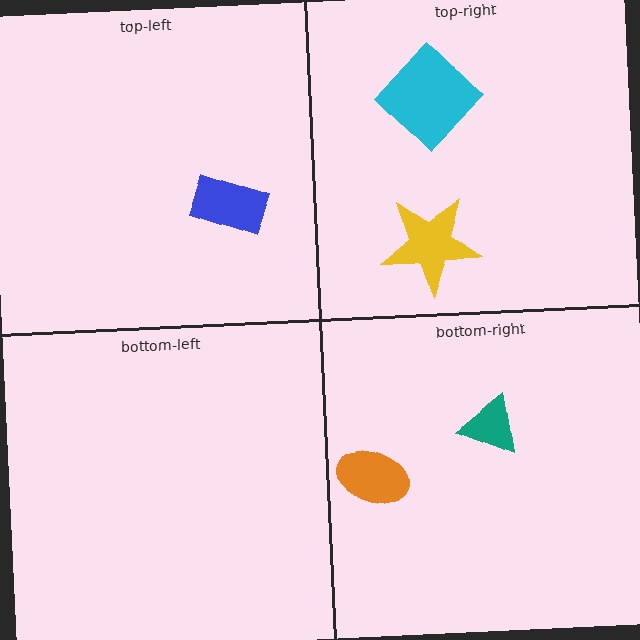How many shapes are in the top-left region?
1.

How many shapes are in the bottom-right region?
2.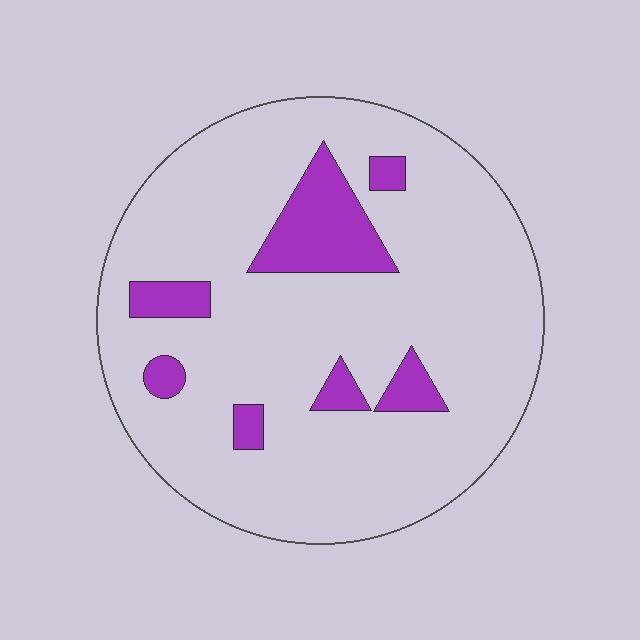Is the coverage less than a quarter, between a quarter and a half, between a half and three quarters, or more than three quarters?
Less than a quarter.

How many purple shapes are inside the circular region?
7.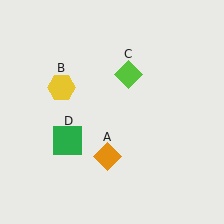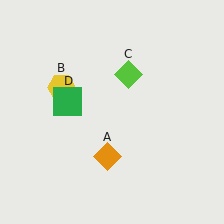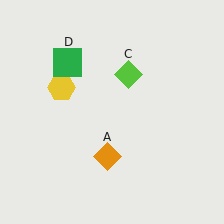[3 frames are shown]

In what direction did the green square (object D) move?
The green square (object D) moved up.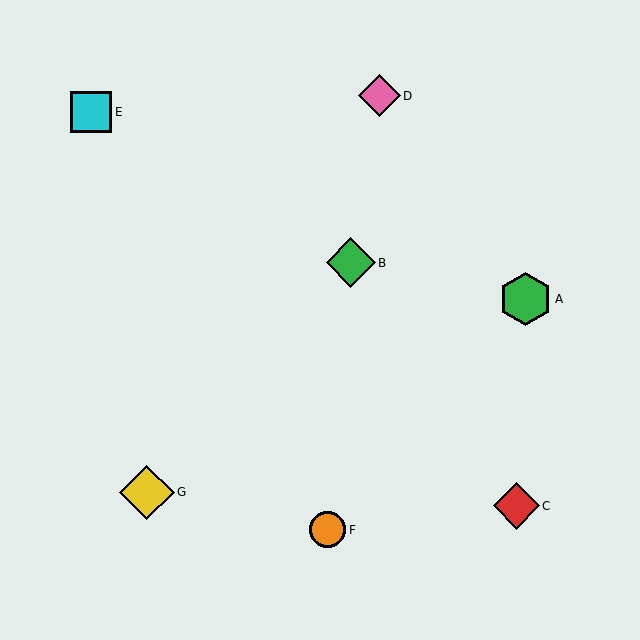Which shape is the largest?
The yellow diamond (labeled G) is the largest.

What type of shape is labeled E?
Shape E is a cyan square.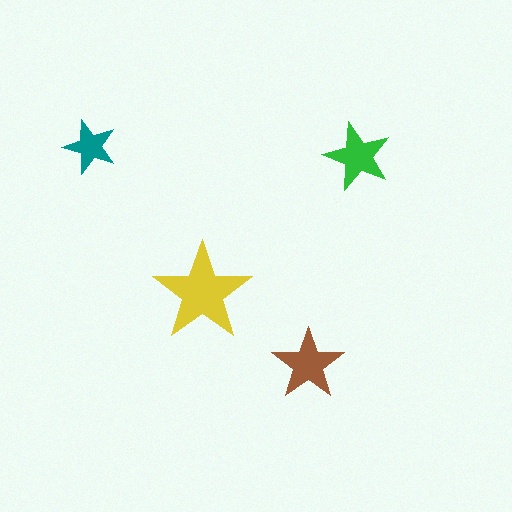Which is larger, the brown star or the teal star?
The brown one.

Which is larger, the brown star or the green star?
The brown one.